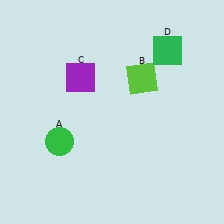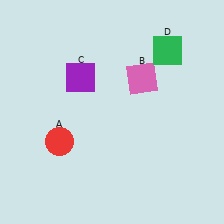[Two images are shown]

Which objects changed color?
A changed from green to red. B changed from lime to pink.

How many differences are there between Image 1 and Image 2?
There are 2 differences between the two images.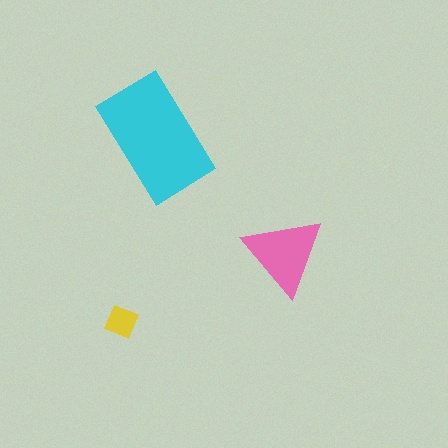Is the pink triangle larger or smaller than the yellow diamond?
Larger.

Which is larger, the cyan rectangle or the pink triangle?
The cyan rectangle.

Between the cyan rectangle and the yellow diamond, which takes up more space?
The cyan rectangle.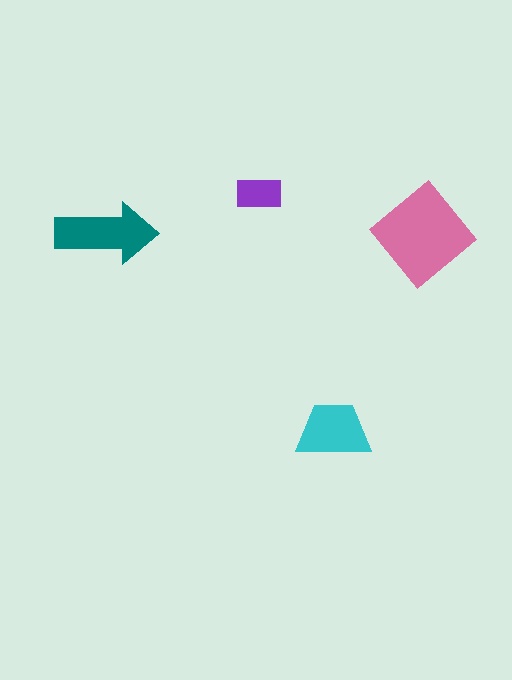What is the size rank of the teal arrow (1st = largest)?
2nd.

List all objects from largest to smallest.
The pink diamond, the teal arrow, the cyan trapezoid, the purple rectangle.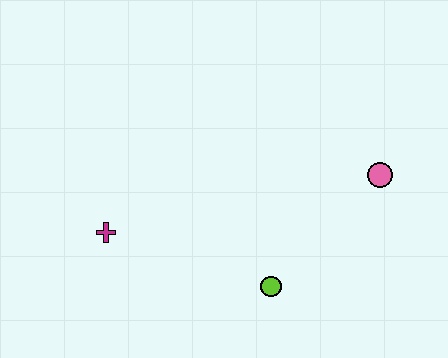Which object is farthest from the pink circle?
The magenta cross is farthest from the pink circle.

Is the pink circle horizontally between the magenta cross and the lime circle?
No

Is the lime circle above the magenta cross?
No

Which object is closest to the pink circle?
The lime circle is closest to the pink circle.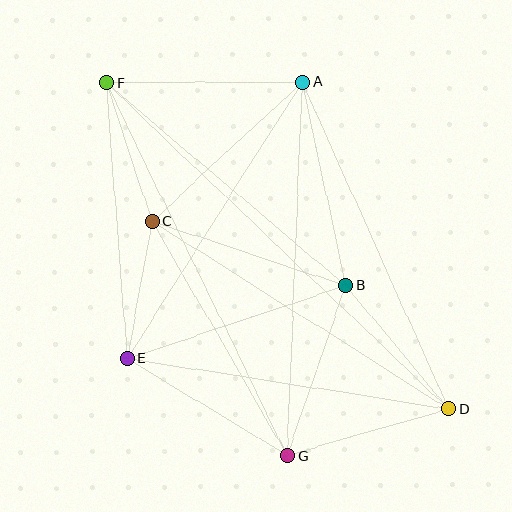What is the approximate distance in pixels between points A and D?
The distance between A and D is approximately 359 pixels.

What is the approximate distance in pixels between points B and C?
The distance between B and C is approximately 204 pixels.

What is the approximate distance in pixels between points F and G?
The distance between F and G is approximately 414 pixels.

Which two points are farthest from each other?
Points D and F are farthest from each other.